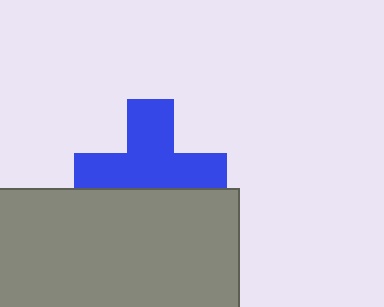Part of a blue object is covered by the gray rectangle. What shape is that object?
It is a cross.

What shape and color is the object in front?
The object in front is a gray rectangle.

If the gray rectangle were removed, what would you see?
You would see the complete blue cross.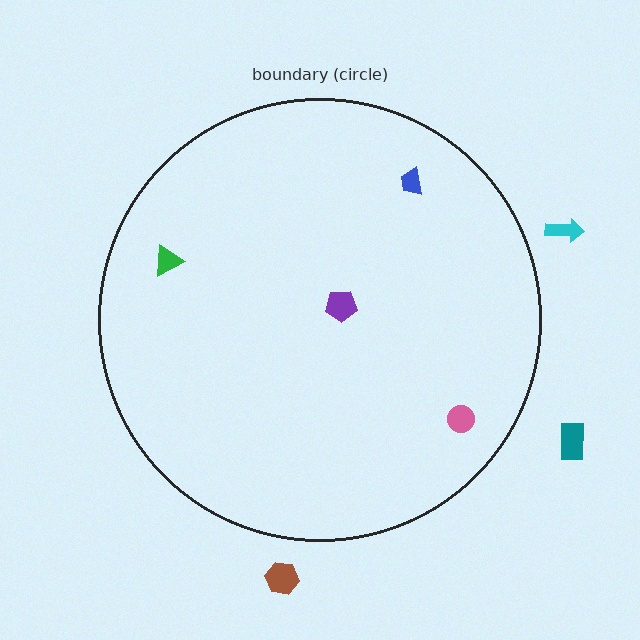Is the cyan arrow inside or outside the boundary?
Outside.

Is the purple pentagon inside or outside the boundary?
Inside.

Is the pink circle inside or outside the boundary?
Inside.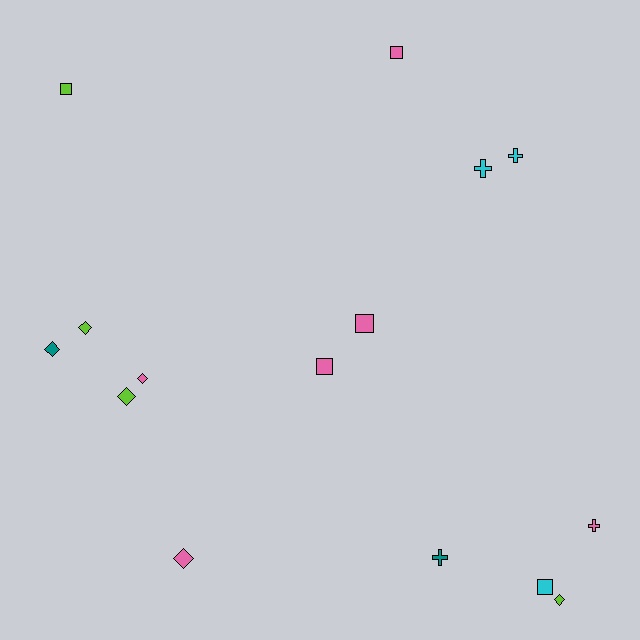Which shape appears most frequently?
Diamond, with 6 objects.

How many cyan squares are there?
There is 1 cyan square.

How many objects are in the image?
There are 15 objects.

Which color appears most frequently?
Pink, with 6 objects.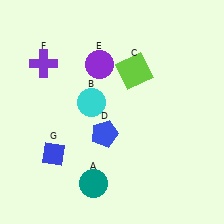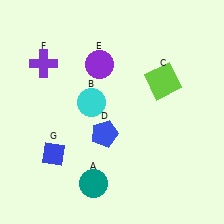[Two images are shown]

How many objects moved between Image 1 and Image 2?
1 object moved between the two images.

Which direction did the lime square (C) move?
The lime square (C) moved right.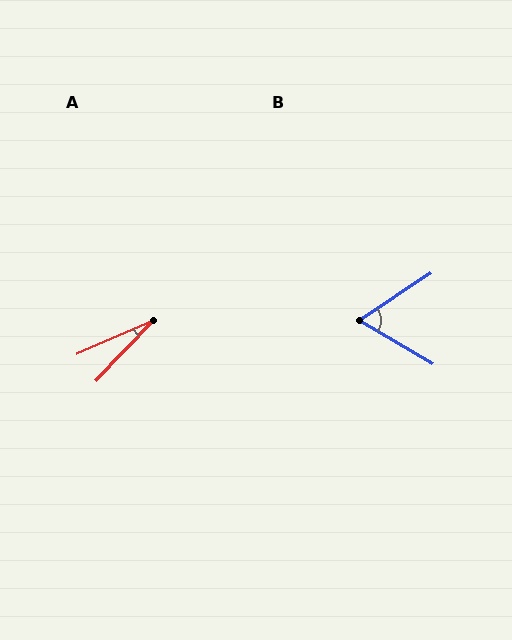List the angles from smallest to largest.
A (23°), B (64°).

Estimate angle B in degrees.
Approximately 64 degrees.